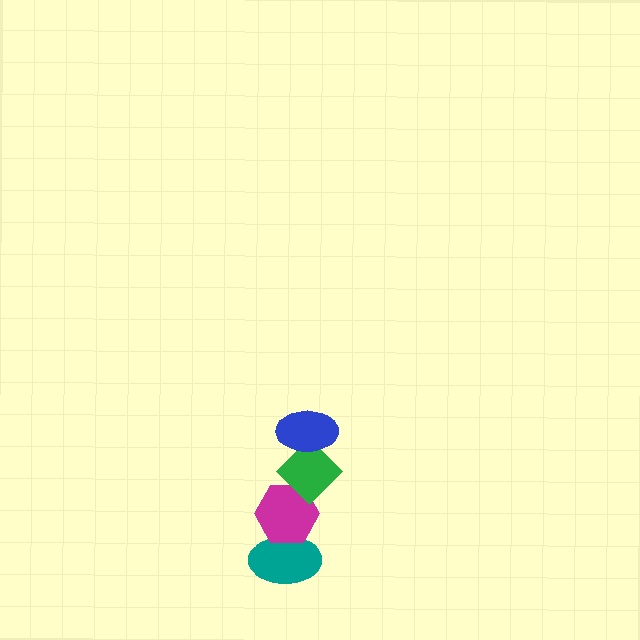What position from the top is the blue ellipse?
The blue ellipse is 1st from the top.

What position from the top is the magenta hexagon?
The magenta hexagon is 3rd from the top.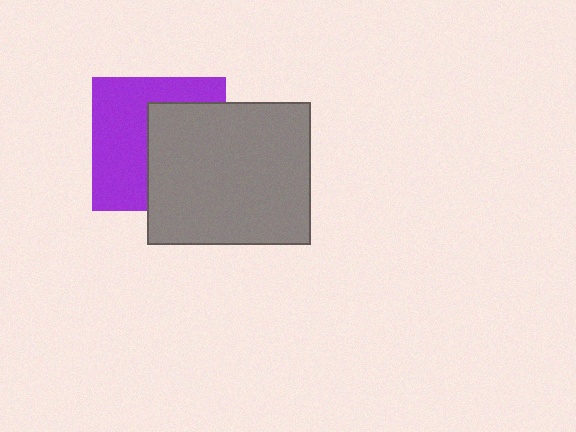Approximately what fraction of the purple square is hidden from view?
Roughly 48% of the purple square is hidden behind the gray rectangle.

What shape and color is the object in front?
The object in front is a gray rectangle.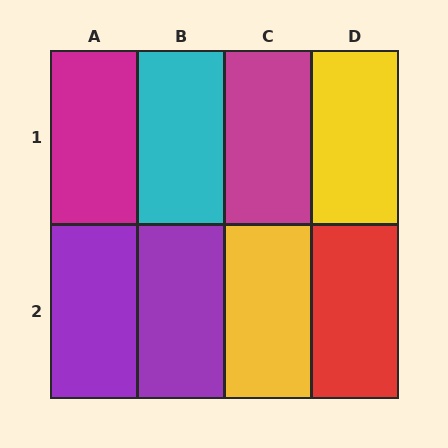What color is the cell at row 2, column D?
Red.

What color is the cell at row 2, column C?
Yellow.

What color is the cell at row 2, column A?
Purple.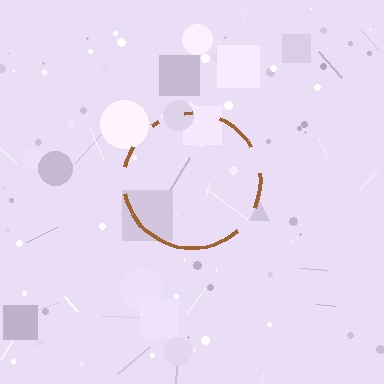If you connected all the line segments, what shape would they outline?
They would outline a circle.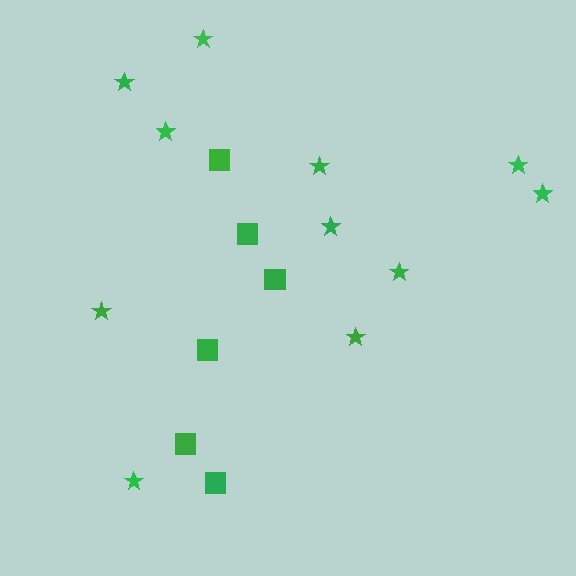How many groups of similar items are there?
There are 2 groups: one group of stars (11) and one group of squares (6).